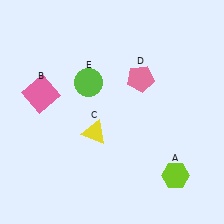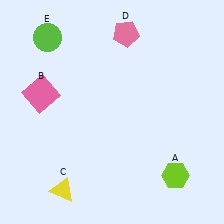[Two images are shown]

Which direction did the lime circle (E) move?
The lime circle (E) moved up.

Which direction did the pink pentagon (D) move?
The pink pentagon (D) moved up.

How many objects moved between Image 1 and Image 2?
3 objects moved between the two images.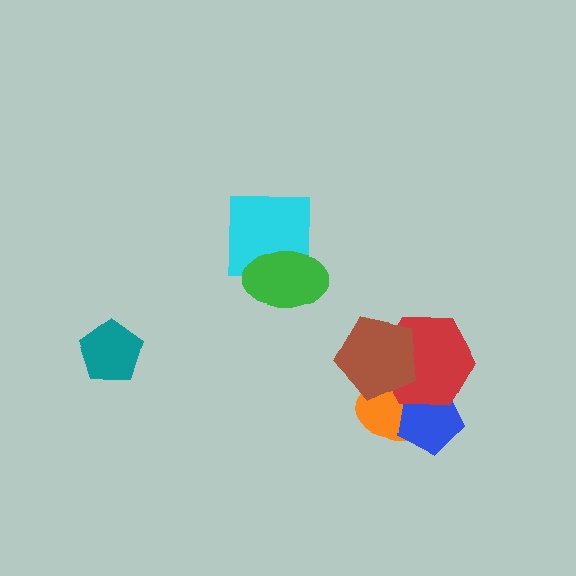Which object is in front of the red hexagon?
The brown pentagon is in front of the red hexagon.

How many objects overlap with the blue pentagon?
2 objects overlap with the blue pentagon.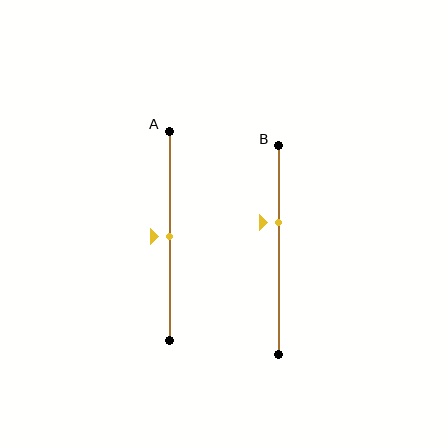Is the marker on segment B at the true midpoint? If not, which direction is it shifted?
No, the marker on segment B is shifted upward by about 13% of the segment length.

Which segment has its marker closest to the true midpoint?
Segment A has its marker closest to the true midpoint.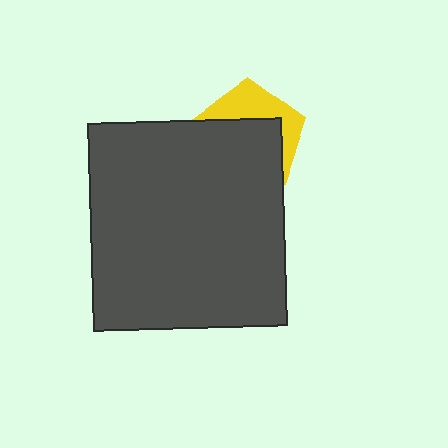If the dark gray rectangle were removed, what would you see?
You would see the complete yellow pentagon.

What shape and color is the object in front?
The object in front is a dark gray rectangle.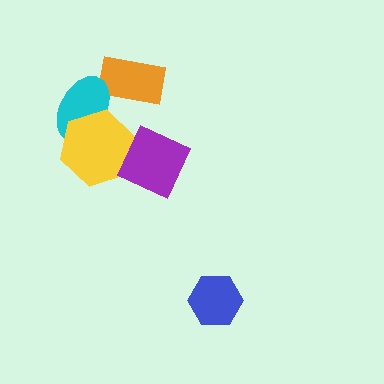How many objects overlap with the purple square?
1 object overlaps with the purple square.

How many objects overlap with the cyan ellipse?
2 objects overlap with the cyan ellipse.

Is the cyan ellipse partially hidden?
Yes, it is partially covered by another shape.